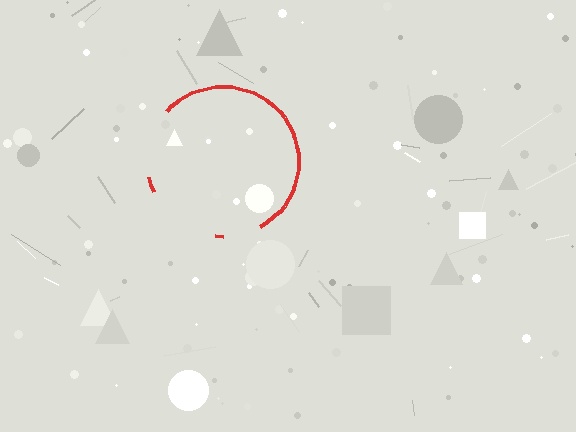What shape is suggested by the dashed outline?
The dashed outline suggests a circle.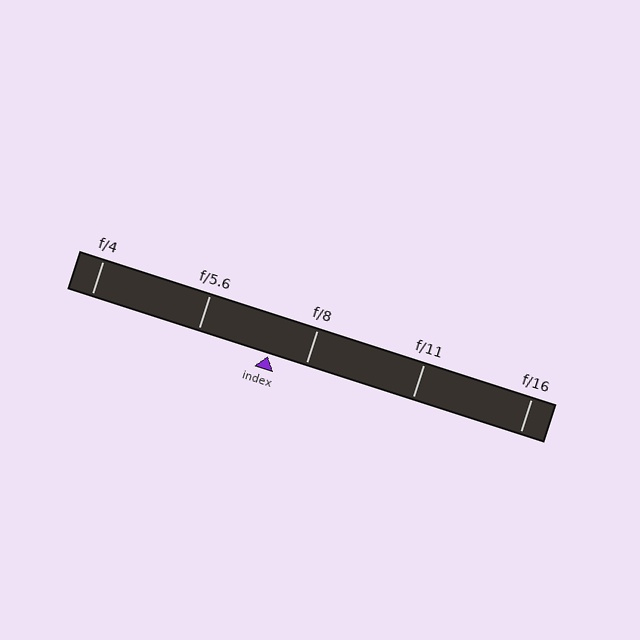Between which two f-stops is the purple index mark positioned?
The index mark is between f/5.6 and f/8.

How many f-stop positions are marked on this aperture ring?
There are 5 f-stop positions marked.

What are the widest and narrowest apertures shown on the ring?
The widest aperture shown is f/4 and the narrowest is f/16.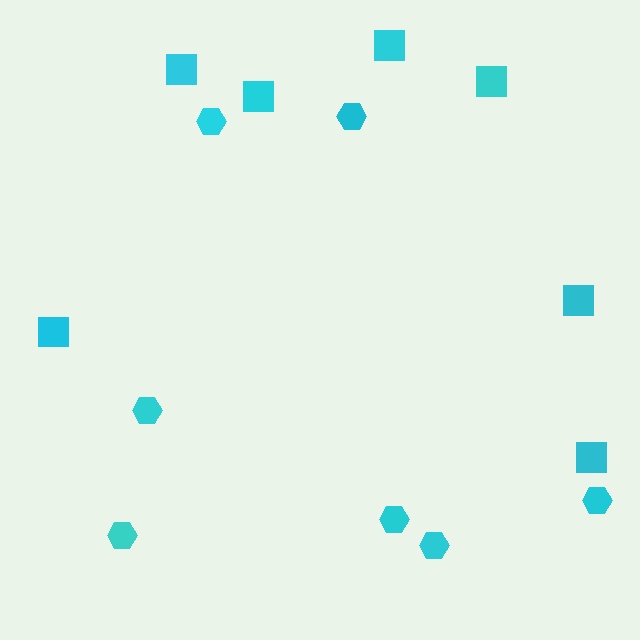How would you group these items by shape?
There are 2 groups: one group of hexagons (7) and one group of squares (7).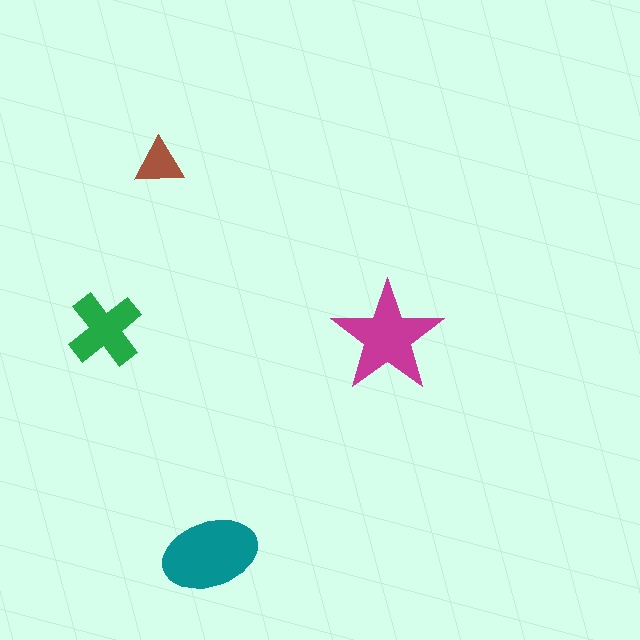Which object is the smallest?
The brown triangle.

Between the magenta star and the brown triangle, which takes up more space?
The magenta star.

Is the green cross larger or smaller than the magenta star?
Smaller.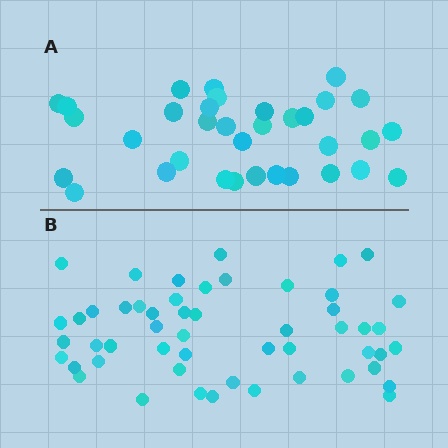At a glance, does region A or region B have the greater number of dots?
Region B (the bottom region) has more dots.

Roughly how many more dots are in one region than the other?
Region B has approximately 20 more dots than region A.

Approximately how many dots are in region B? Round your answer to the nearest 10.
About 50 dots. (The exact count is 52, which rounds to 50.)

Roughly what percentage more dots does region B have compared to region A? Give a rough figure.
About 55% more.